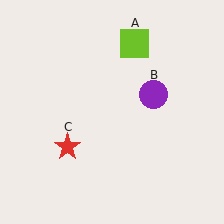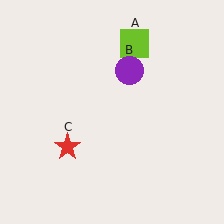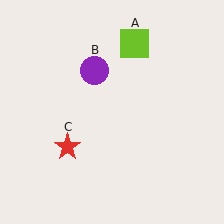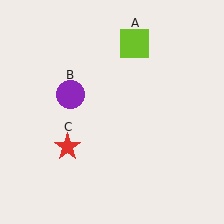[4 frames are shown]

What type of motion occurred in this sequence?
The purple circle (object B) rotated counterclockwise around the center of the scene.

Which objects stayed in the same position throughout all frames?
Lime square (object A) and red star (object C) remained stationary.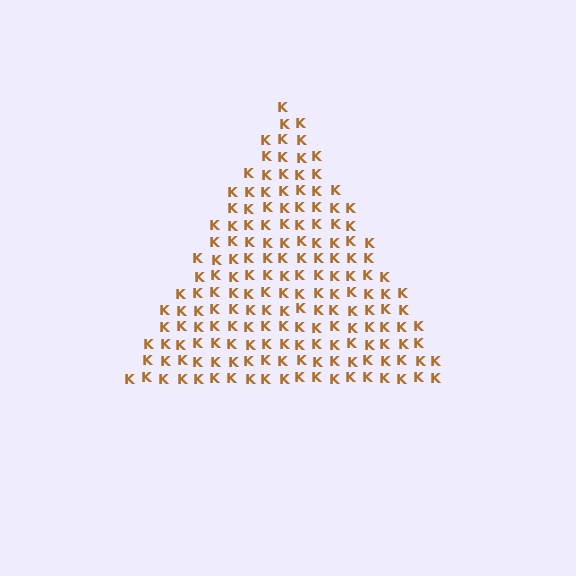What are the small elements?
The small elements are letter K's.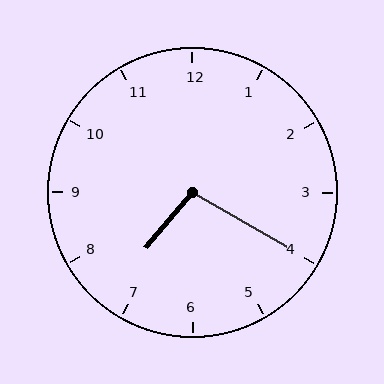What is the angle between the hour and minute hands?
Approximately 100 degrees.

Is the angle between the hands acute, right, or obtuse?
It is obtuse.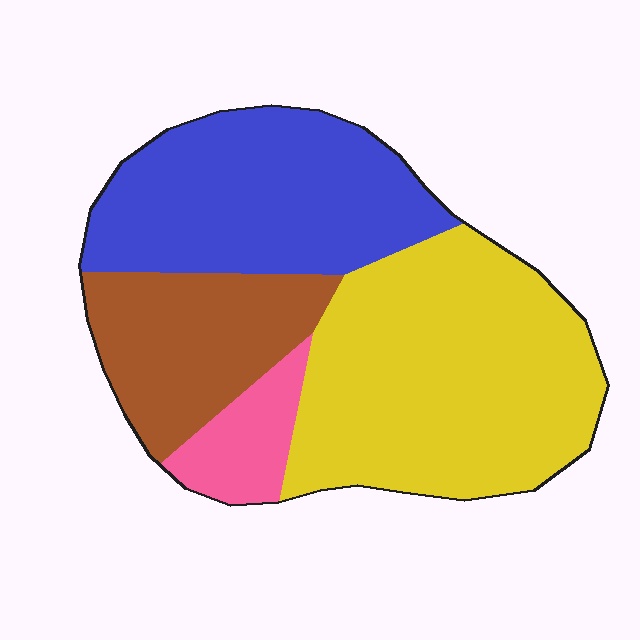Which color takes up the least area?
Pink, at roughly 10%.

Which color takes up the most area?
Yellow, at roughly 40%.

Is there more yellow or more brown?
Yellow.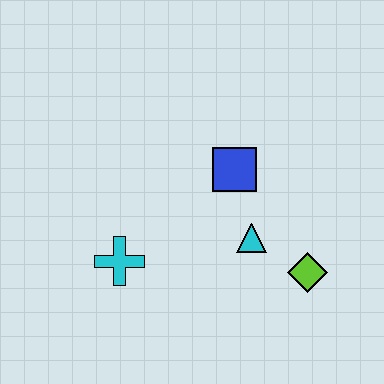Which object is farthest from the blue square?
The cyan cross is farthest from the blue square.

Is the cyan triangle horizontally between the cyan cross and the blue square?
No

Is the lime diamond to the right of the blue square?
Yes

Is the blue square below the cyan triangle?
No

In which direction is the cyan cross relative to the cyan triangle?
The cyan cross is to the left of the cyan triangle.